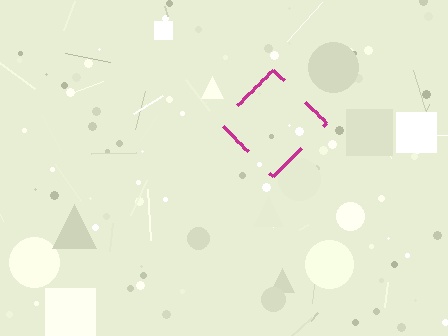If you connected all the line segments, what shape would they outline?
They would outline a diamond.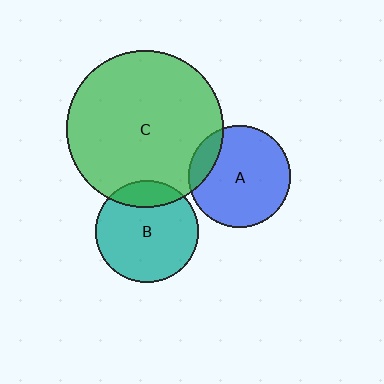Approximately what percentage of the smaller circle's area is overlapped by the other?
Approximately 15%.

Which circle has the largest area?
Circle C (green).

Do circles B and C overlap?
Yes.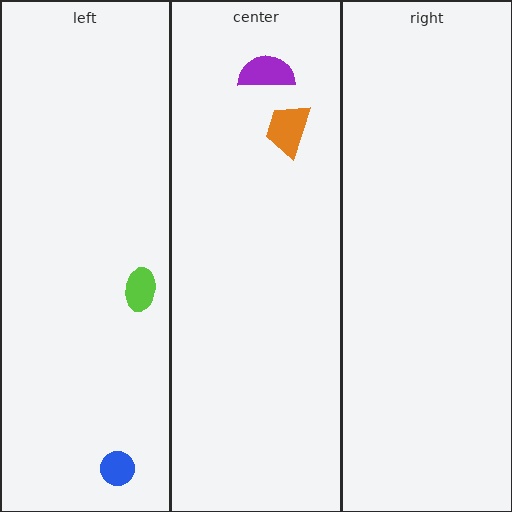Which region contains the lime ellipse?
The left region.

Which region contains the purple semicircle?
The center region.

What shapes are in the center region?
The orange trapezoid, the purple semicircle.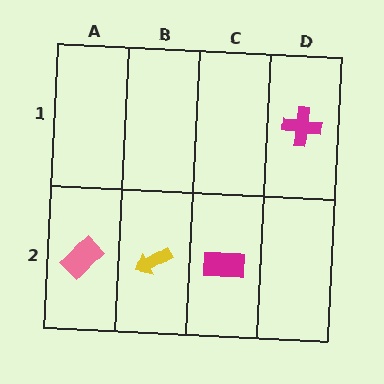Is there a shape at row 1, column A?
No, that cell is empty.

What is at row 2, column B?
A yellow arrow.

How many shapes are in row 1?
1 shape.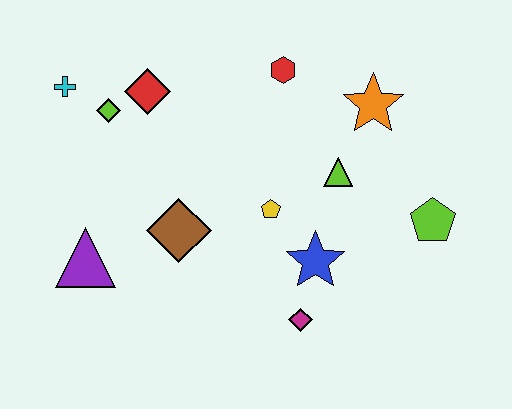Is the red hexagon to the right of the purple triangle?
Yes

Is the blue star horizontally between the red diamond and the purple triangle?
No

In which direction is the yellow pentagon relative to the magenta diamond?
The yellow pentagon is above the magenta diamond.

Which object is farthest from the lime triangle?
The cyan cross is farthest from the lime triangle.